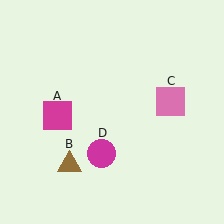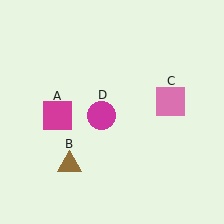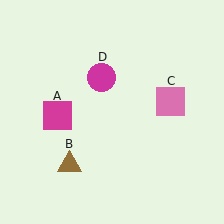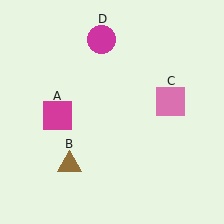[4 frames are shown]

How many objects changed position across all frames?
1 object changed position: magenta circle (object D).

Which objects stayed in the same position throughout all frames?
Magenta square (object A) and brown triangle (object B) and pink square (object C) remained stationary.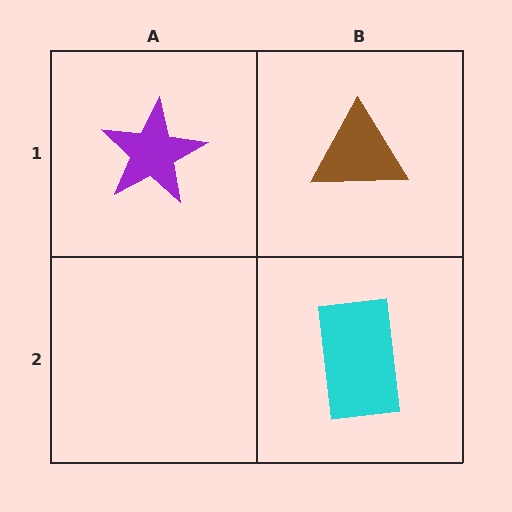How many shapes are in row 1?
2 shapes.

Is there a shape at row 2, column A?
No, that cell is empty.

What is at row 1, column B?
A brown triangle.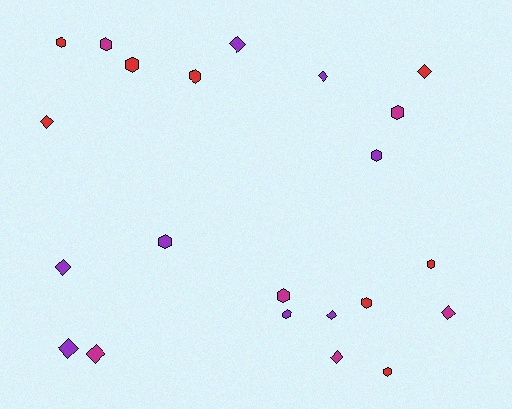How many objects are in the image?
There are 22 objects.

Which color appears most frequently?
Red, with 8 objects.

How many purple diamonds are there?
There are 5 purple diamonds.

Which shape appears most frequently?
Hexagon, with 12 objects.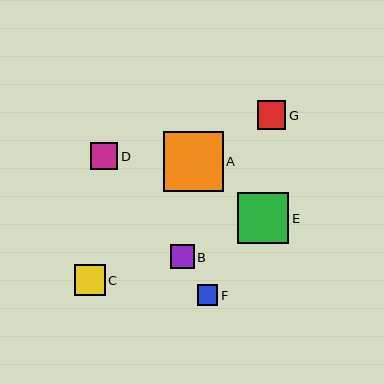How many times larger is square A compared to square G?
Square A is approximately 2.1 times the size of square G.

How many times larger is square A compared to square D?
Square A is approximately 2.2 times the size of square D.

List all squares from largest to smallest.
From largest to smallest: A, E, C, G, D, B, F.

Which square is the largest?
Square A is the largest with a size of approximately 60 pixels.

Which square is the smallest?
Square F is the smallest with a size of approximately 20 pixels.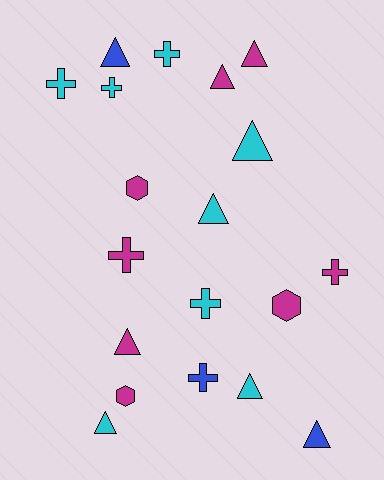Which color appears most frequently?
Magenta, with 8 objects.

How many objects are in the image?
There are 19 objects.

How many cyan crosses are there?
There are 4 cyan crosses.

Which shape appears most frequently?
Triangle, with 9 objects.